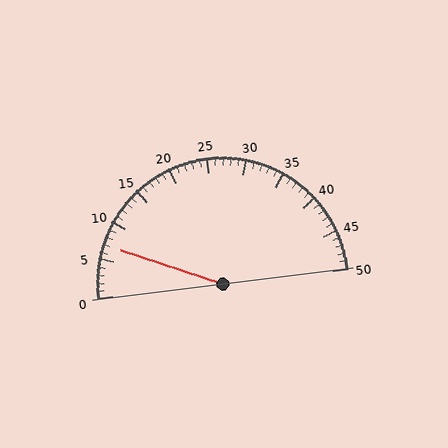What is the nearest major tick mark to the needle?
The nearest major tick mark is 5.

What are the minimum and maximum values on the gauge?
The gauge ranges from 0 to 50.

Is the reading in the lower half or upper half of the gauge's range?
The reading is in the lower half of the range (0 to 50).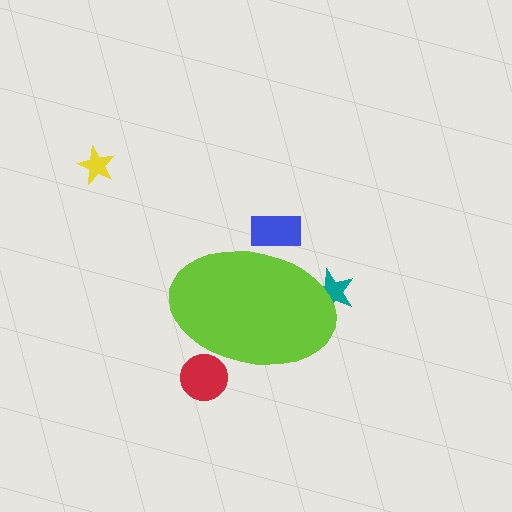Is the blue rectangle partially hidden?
Yes, the blue rectangle is partially hidden behind the lime ellipse.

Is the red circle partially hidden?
Yes, the red circle is partially hidden behind the lime ellipse.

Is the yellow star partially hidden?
No, the yellow star is fully visible.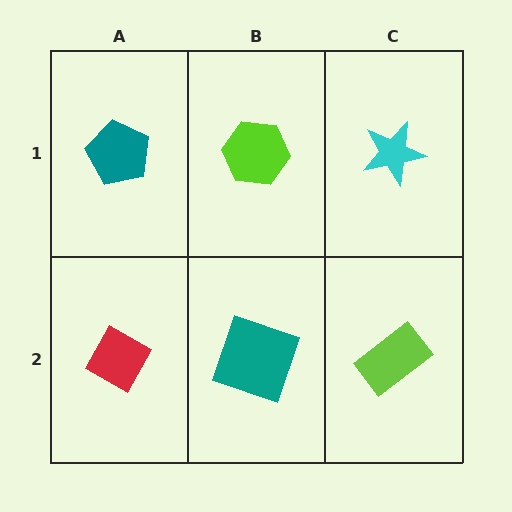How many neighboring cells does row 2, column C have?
2.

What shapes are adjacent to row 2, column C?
A cyan star (row 1, column C), a teal square (row 2, column B).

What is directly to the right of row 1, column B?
A cyan star.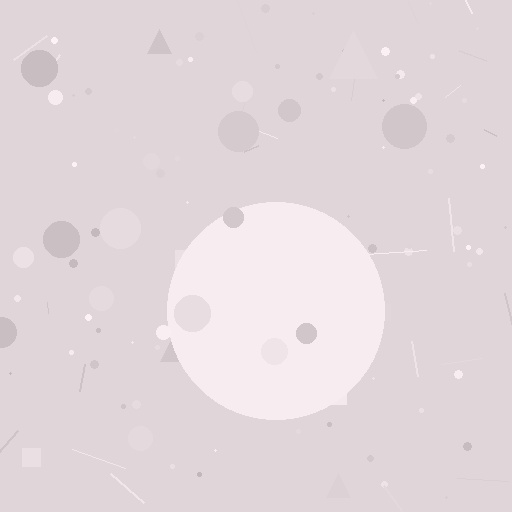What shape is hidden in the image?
A circle is hidden in the image.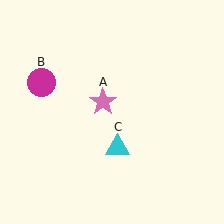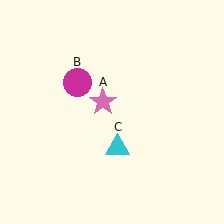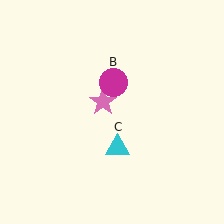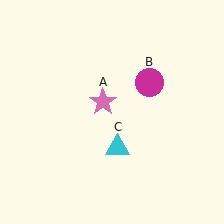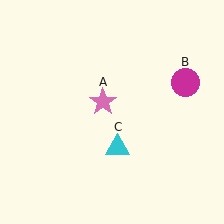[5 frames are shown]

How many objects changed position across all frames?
1 object changed position: magenta circle (object B).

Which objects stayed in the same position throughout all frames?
Pink star (object A) and cyan triangle (object C) remained stationary.